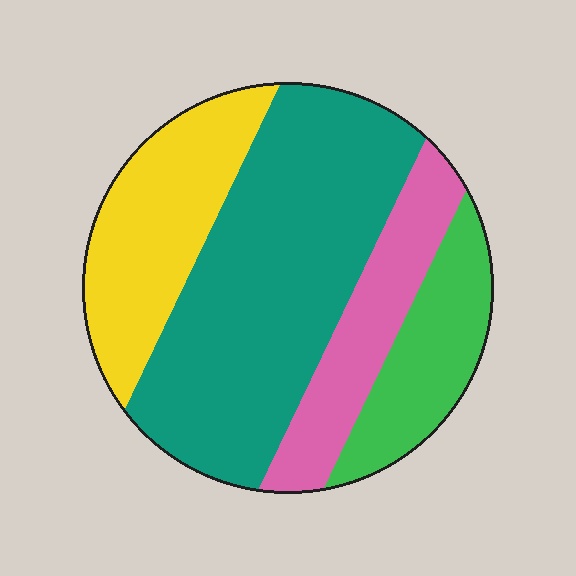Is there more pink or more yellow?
Yellow.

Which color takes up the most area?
Teal, at roughly 45%.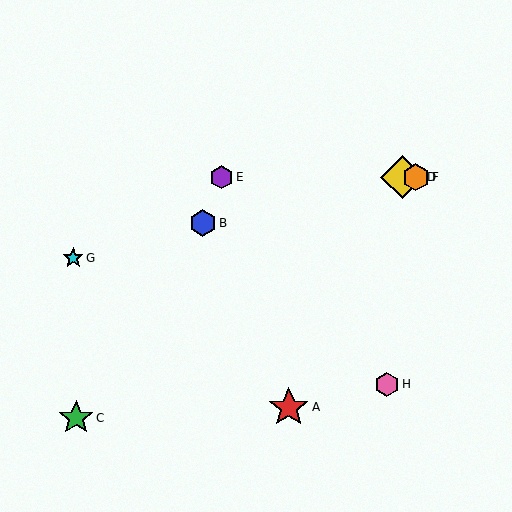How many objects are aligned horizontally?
3 objects (D, E, F) are aligned horizontally.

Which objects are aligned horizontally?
Objects D, E, F are aligned horizontally.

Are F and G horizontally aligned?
No, F is at y≈177 and G is at y≈258.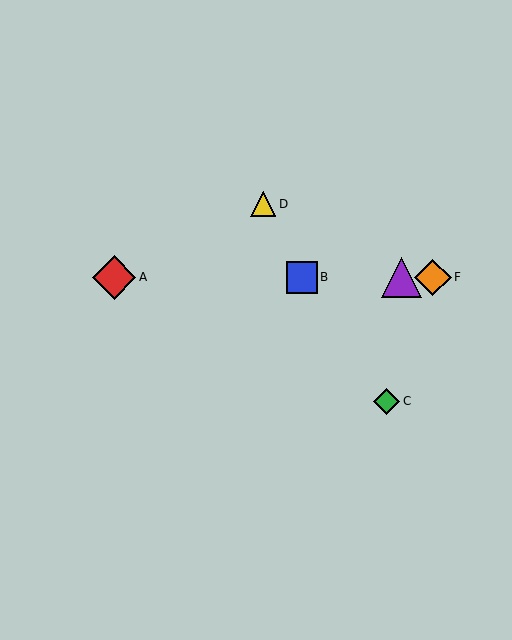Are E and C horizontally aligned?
No, E is at y≈277 and C is at y≈401.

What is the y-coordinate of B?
Object B is at y≈277.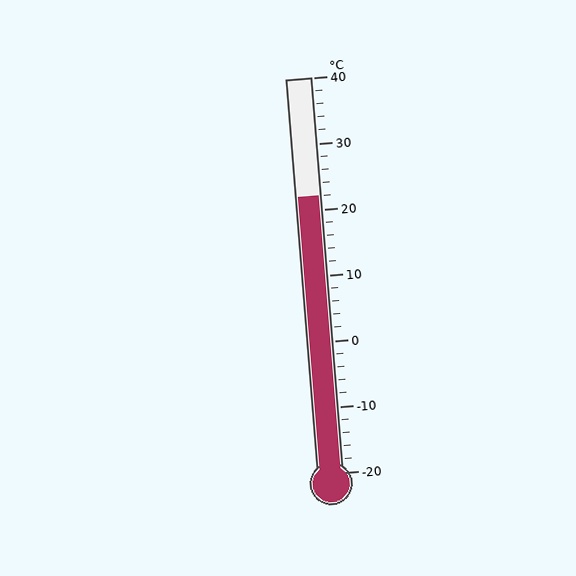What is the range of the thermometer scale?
The thermometer scale ranges from -20°C to 40°C.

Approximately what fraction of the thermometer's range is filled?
The thermometer is filled to approximately 70% of its range.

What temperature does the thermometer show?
The thermometer shows approximately 22°C.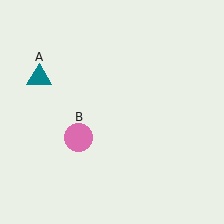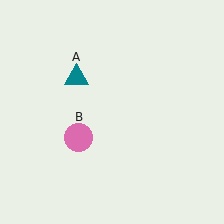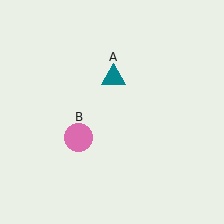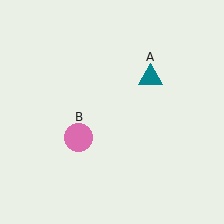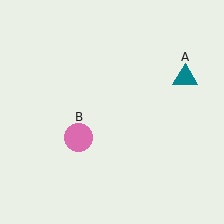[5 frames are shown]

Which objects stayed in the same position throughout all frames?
Pink circle (object B) remained stationary.